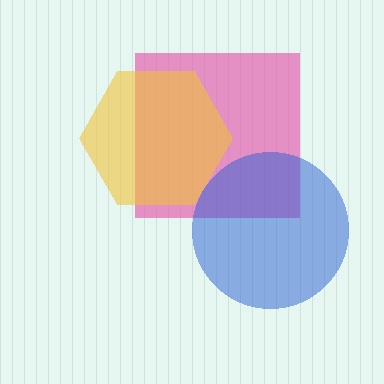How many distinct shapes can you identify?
There are 3 distinct shapes: a pink square, a yellow hexagon, a blue circle.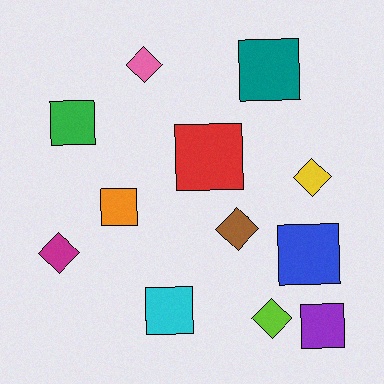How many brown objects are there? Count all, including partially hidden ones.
There is 1 brown object.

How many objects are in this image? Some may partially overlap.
There are 12 objects.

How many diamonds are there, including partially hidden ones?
There are 5 diamonds.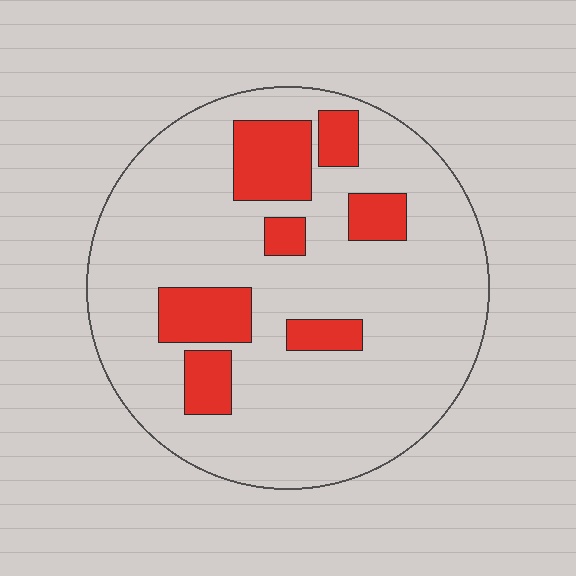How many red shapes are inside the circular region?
7.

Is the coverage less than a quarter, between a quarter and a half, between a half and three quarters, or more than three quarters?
Less than a quarter.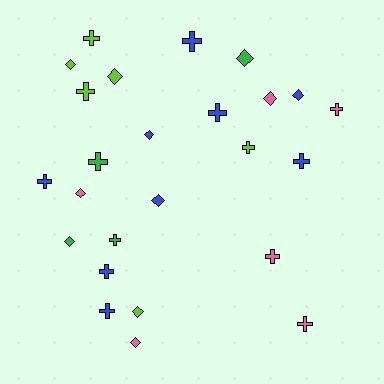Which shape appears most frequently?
Cross, with 14 objects.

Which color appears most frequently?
Blue, with 9 objects.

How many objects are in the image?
There are 25 objects.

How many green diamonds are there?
There are 2 green diamonds.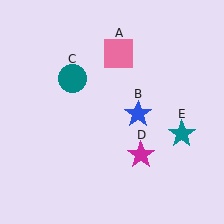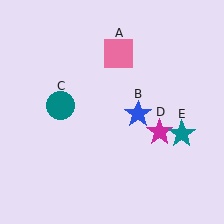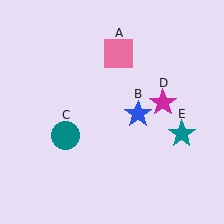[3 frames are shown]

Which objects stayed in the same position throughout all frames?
Pink square (object A) and blue star (object B) and teal star (object E) remained stationary.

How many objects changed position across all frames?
2 objects changed position: teal circle (object C), magenta star (object D).